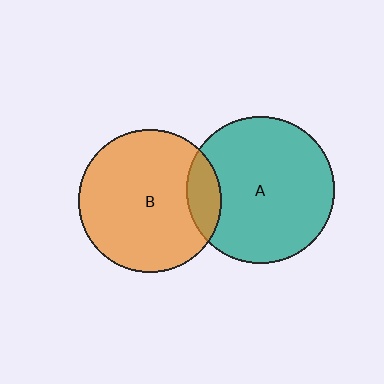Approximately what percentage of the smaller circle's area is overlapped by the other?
Approximately 15%.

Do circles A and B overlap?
Yes.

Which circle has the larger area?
Circle A (teal).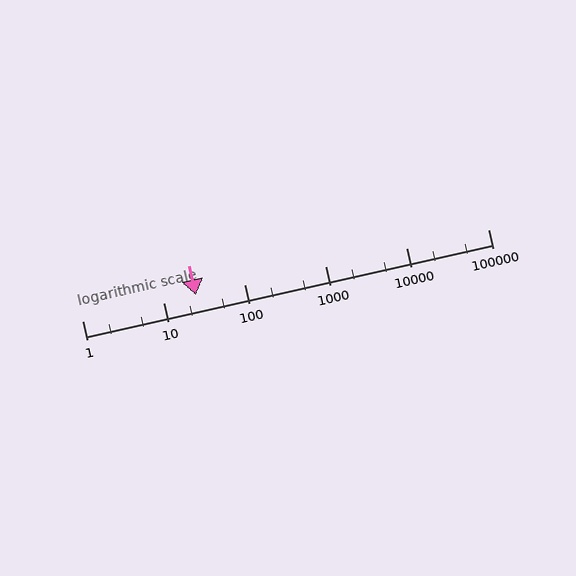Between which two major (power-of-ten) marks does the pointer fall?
The pointer is between 10 and 100.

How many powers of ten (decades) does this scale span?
The scale spans 5 decades, from 1 to 100000.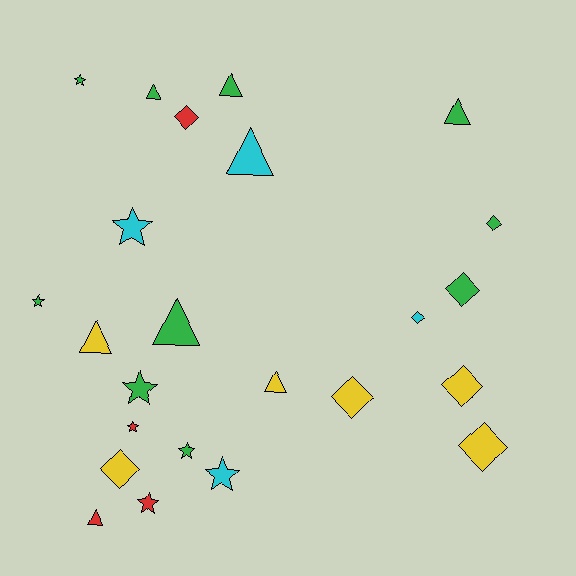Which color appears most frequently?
Green, with 10 objects.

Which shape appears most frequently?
Triangle, with 8 objects.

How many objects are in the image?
There are 24 objects.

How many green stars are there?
There are 4 green stars.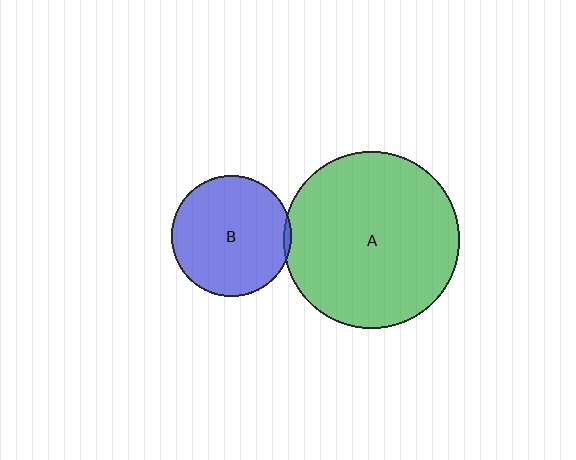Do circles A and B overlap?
Yes.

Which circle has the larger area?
Circle A (green).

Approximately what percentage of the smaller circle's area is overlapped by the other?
Approximately 5%.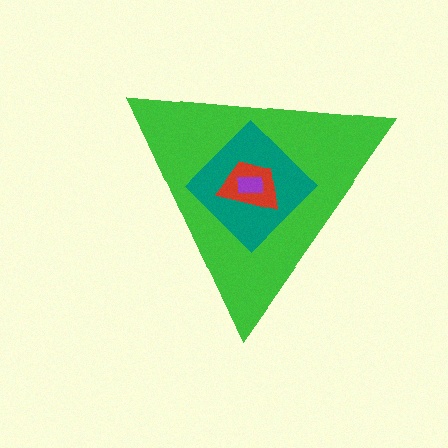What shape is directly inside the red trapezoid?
The purple rectangle.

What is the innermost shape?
The purple rectangle.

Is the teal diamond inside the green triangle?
Yes.